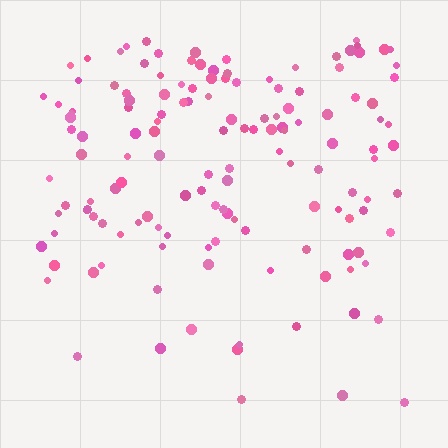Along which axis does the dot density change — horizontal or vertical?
Vertical.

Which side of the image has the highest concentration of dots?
The top.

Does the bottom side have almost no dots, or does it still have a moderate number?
Still a moderate number, just noticeably fewer than the top.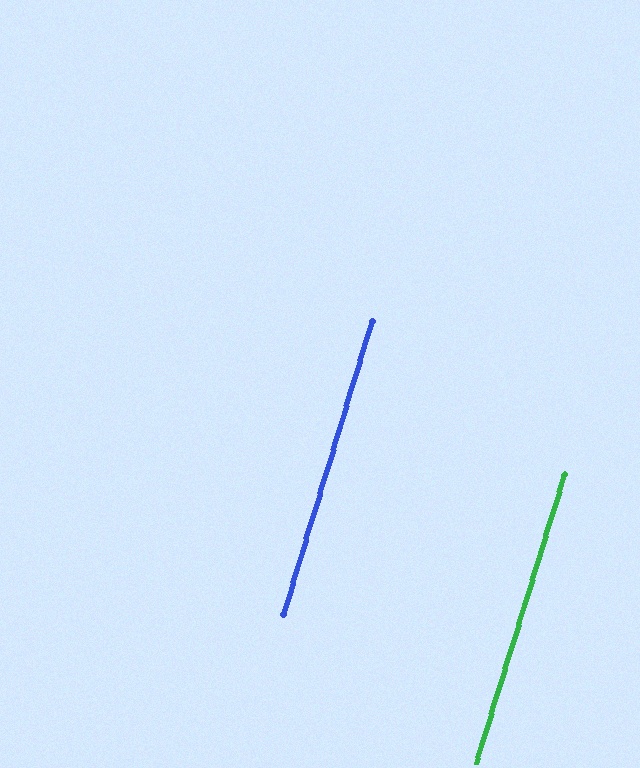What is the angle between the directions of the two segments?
Approximately 0 degrees.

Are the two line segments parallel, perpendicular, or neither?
Parallel — their directions differ by only 0.2°.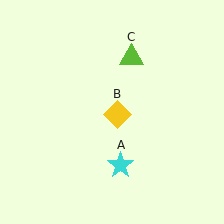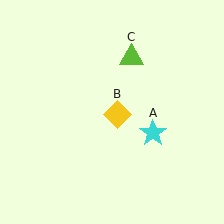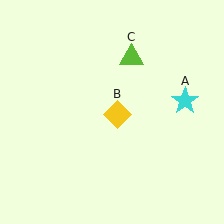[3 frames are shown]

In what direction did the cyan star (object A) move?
The cyan star (object A) moved up and to the right.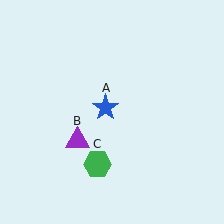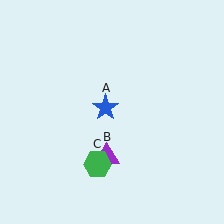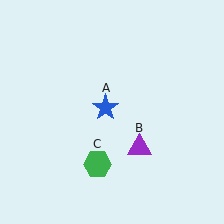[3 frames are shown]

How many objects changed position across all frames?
1 object changed position: purple triangle (object B).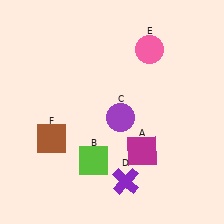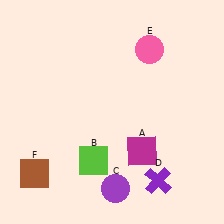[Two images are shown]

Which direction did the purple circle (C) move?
The purple circle (C) moved down.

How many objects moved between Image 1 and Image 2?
3 objects moved between the two images.